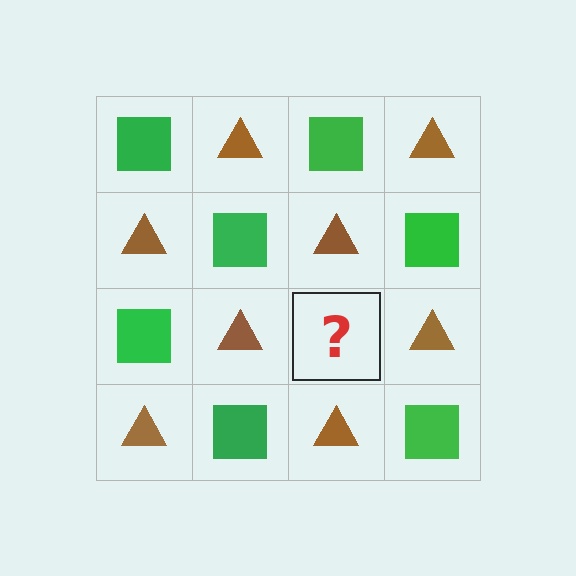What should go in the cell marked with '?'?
The missing cell should contain a green square.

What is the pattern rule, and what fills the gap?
The rule is that it alternates green square and brown triangle in a checkerboard pattern. The gap should be filled with a green square.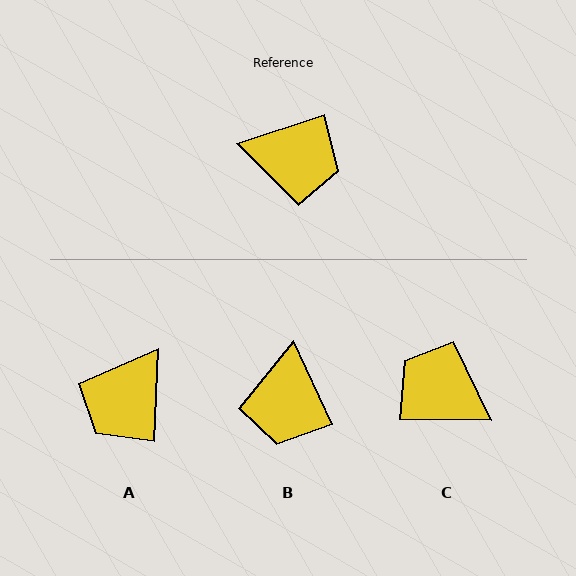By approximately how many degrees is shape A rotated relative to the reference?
Approximately 111 degrees clockwise.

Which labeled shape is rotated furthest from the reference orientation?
C, about 161 degrees away.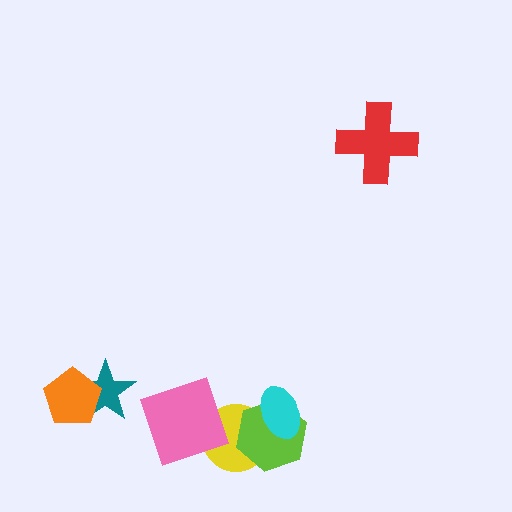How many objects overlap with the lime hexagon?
2 objects overlap with the lime hexagon.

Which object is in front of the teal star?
The orange pentagon is in front of the teal star.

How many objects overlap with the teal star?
1 object overlaps with the teal star.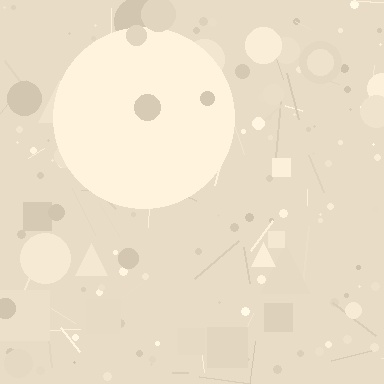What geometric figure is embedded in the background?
A circle is embedded in the background.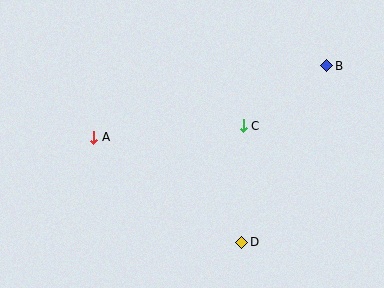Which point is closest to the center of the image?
Point C at (243, 126) is closest to the center.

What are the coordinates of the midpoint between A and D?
The midpoint between A and D is at (168, 190).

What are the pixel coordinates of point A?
Point A is at (94, 137).